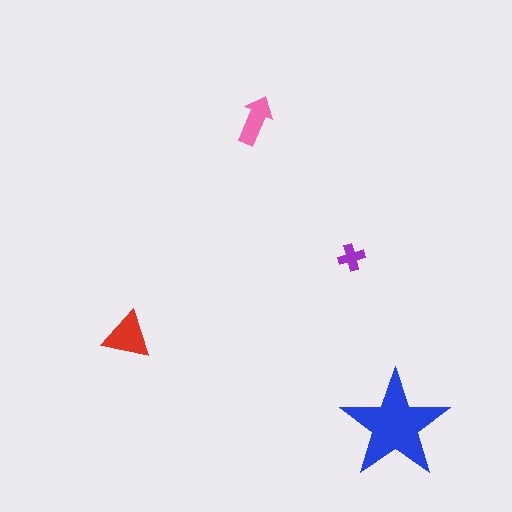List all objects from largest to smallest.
The blue star, the red triangle, the pink arrow, the purple cross.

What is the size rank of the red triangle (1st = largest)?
2nd.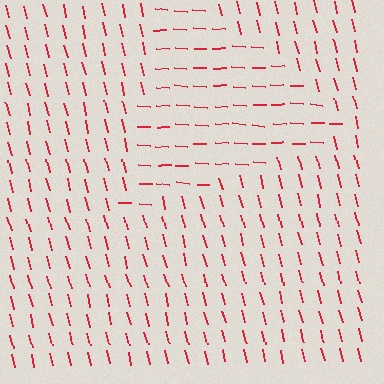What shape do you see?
I see a triangle.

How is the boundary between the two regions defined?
The boundary is defined purely by a change in line orientation (approximately 73 degrees difference). All lines are the same color and thickness.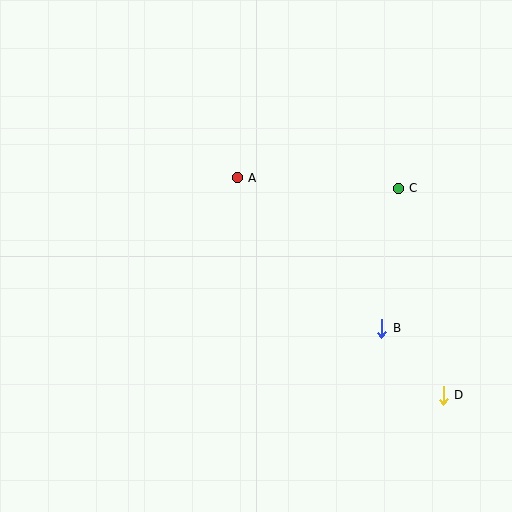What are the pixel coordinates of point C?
Point C is at (398, 188).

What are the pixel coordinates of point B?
Point B is at (382, 328).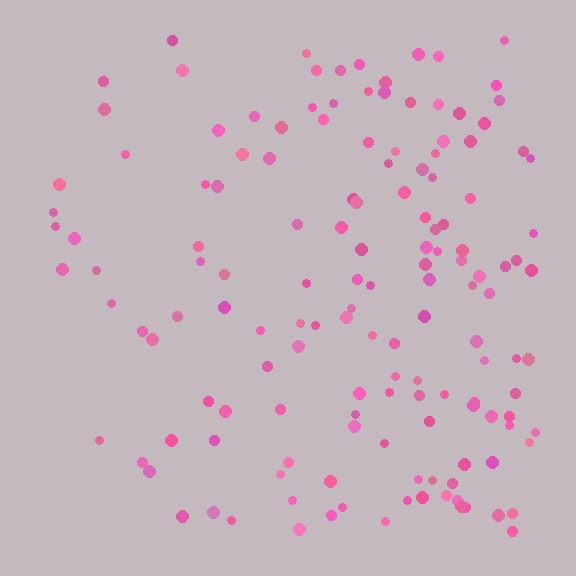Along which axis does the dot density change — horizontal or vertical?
Horizontal.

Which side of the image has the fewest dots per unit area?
The left.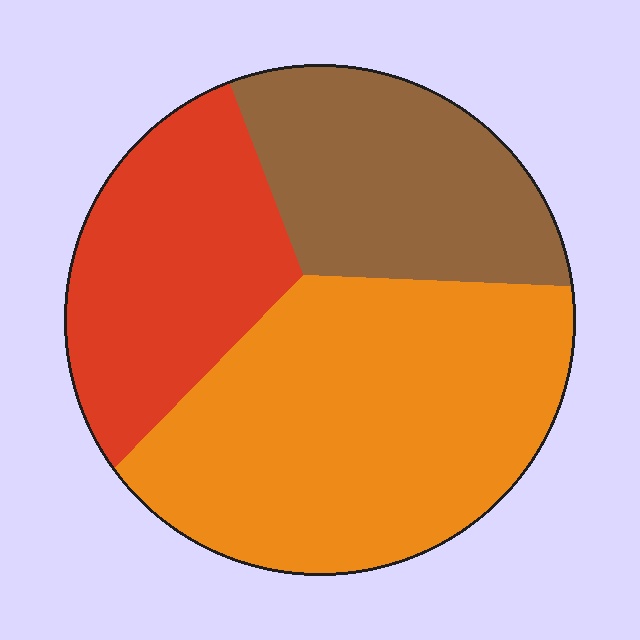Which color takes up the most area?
Orange, at roughly 50%.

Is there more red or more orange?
Orange.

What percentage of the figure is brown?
Brown takes up about one quarter (1/4) of the figure.